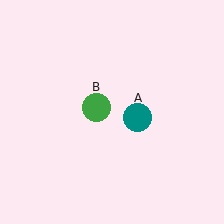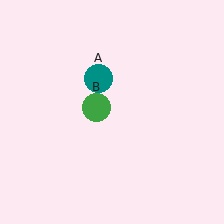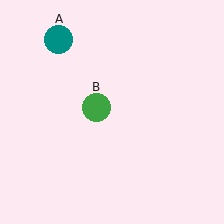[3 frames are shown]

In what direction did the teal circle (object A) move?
The teal circle (object A) moved up and to the left.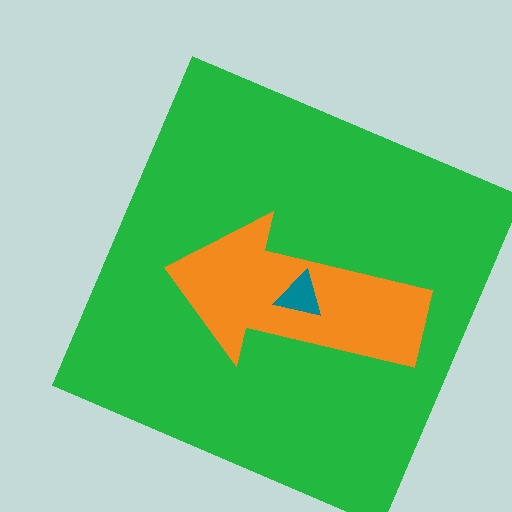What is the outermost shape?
The green square.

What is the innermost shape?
The teal triangle.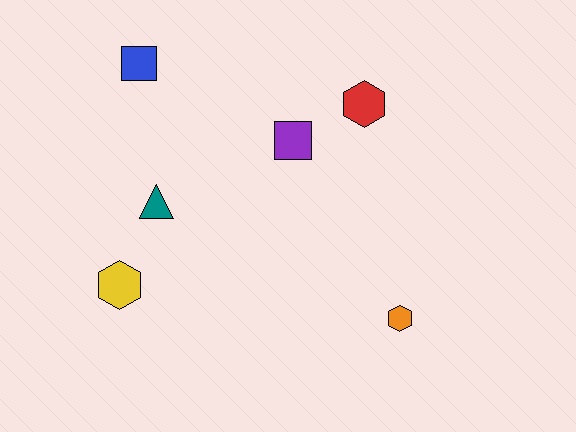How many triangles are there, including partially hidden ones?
There is 1 triangle.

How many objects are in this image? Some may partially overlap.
There are 6 objects.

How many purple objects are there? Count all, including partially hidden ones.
There is 1 purple object.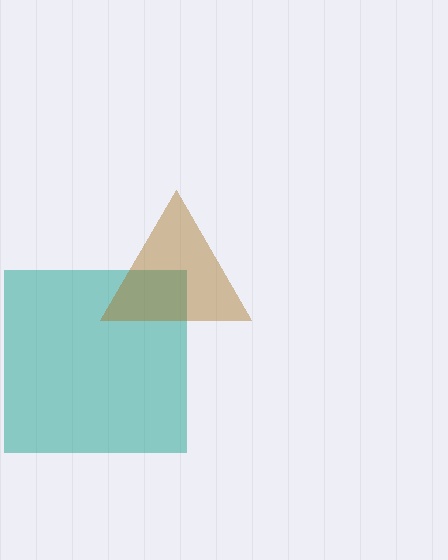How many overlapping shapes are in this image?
There are 2 overlapping shapes in the image.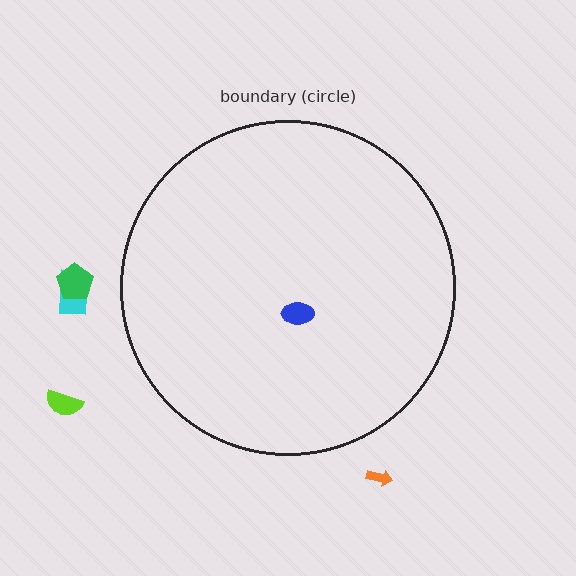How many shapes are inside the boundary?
1 inside, 4 outside.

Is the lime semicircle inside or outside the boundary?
Outside.